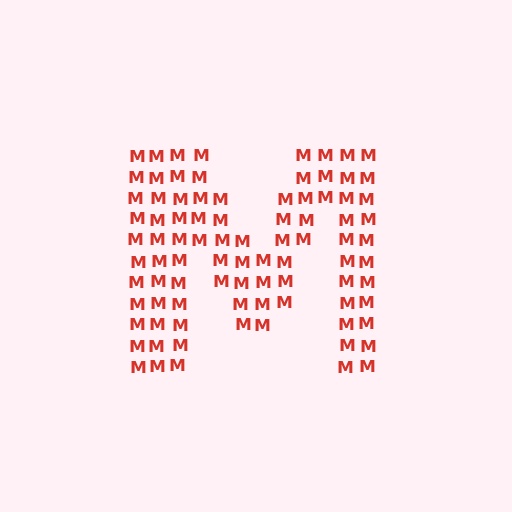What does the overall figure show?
The overall figure shows the letter M.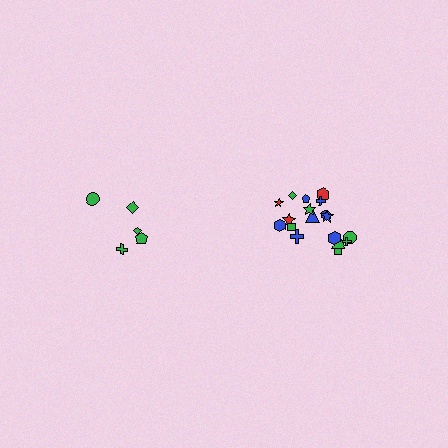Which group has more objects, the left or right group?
The right group.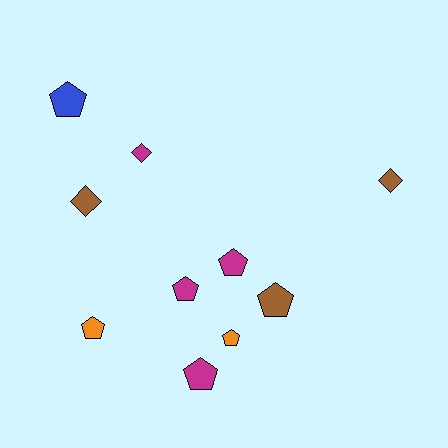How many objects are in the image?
There are 10 objects.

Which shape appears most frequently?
Pentagon, with 7 objects.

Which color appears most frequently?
Magenta, with 4 objects.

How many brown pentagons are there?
There is 1 brown pentagon.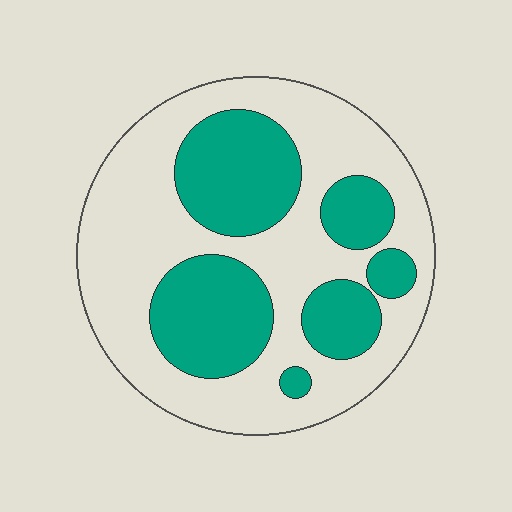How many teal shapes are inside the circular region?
6.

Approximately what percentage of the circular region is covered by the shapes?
Approximately 35%.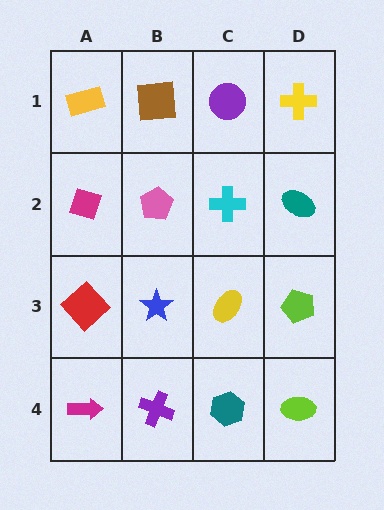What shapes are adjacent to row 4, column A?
A red diamond (row 3, column A), a purple cross (row 4, column B).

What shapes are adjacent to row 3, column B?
A pink pentagon (row 2, column B), a purple cross (row 4, column B), a red diamond (row 3, column A), a yellow ellipse (row 3, column C).